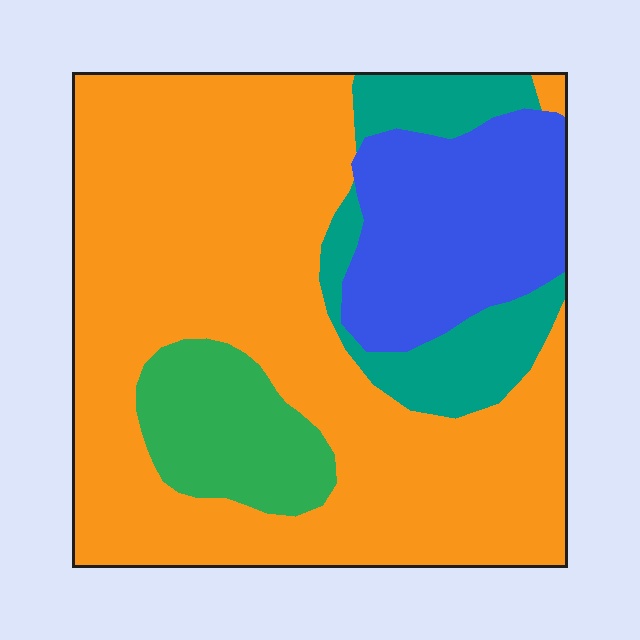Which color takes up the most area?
Orange, at roughly 60%.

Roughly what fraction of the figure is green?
Green takes up about one tenth (1/10) of the figure.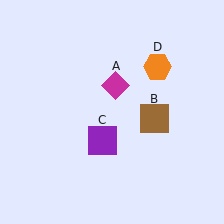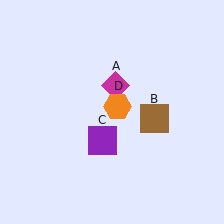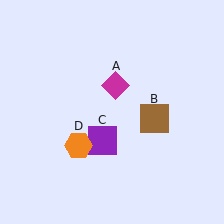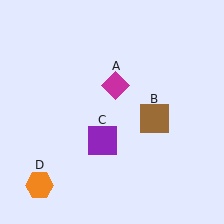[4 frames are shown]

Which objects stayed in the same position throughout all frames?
Magenta diamond (object A) and brown square (object B) and purple square (object C) remained stationary.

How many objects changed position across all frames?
1 object changed position: orange hexagon (object D).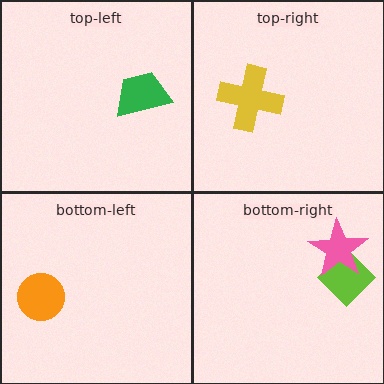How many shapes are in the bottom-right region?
2.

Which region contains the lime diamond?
The bottom-right region.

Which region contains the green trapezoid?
The top-left region.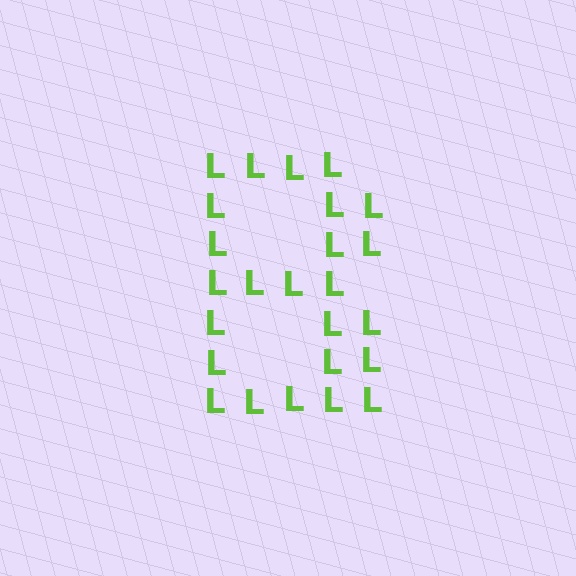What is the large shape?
The large shape is the letter B.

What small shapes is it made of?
It is made of small letter L's.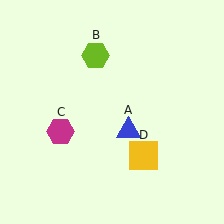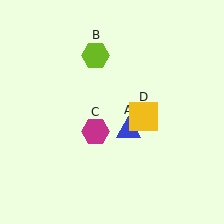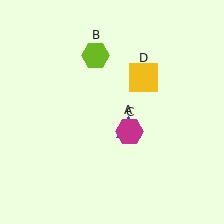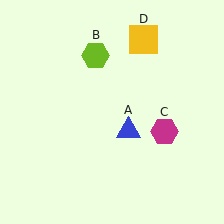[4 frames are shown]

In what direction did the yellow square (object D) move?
The yellow square (object D) moved up.